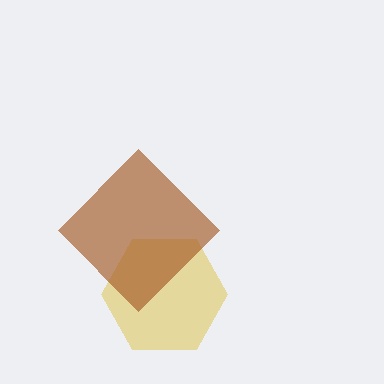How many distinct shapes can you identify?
There are 2 distinct shapes: a yellow hexagon, a brown diamond.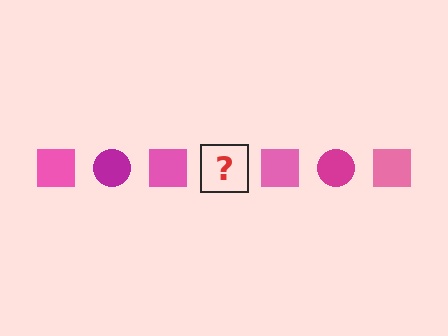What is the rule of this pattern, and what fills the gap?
The rule is that the pattern alternates between pink square and magenta circle. The gap should be filled with a magenta circle.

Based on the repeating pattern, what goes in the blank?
The blank should be a magenta circle.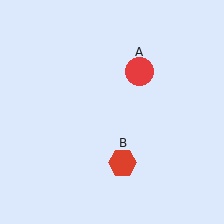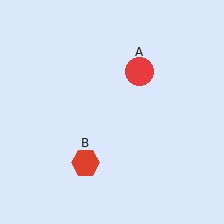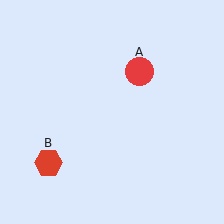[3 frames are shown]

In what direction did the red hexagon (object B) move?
The red hexagon (object B) moved left.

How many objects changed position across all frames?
1 object changed position: red hexagon (object B).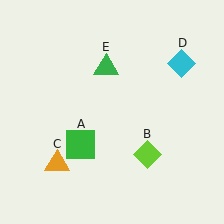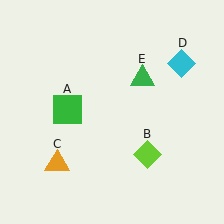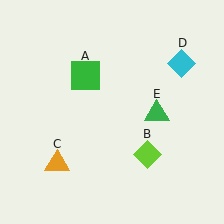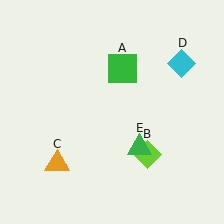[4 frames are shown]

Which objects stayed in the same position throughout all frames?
Lime diamond (object B) and orange triangle (object C) and cyan diamond (object D) remained stationary.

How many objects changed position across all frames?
2 objects changed position: green square (object A), green triangle (object E).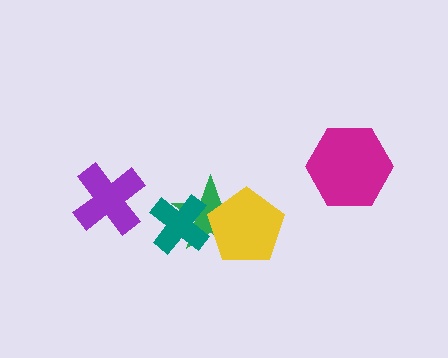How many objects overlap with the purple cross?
0 objects overlap with the purple cross.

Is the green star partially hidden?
Yes, it is partially covered by another shape.